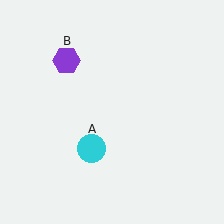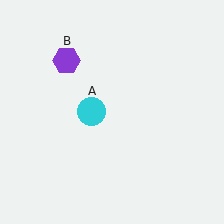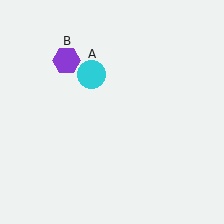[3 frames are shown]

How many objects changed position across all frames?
1 object changed position: cyan circle (object A).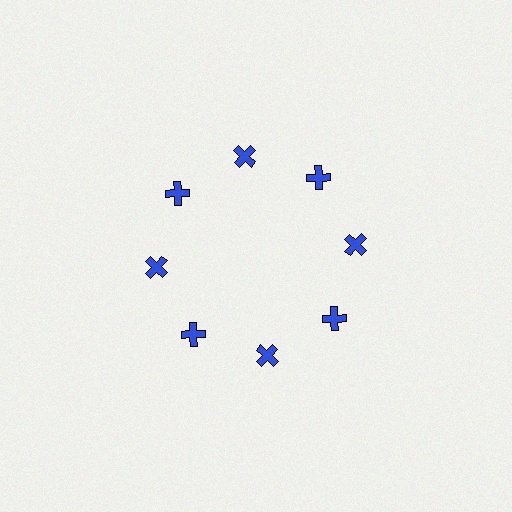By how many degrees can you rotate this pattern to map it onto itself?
The pattern maps onto itself every 45 degrees of rotation.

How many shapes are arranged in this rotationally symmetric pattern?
There are 8 shapes, arranged in 8 groups of 1.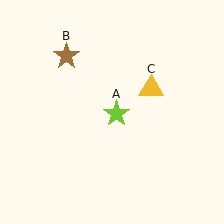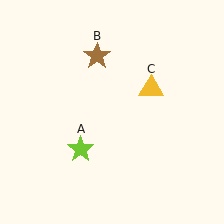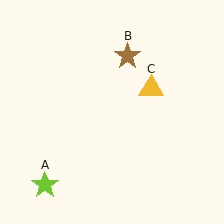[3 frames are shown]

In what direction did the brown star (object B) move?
The brown star (object B) moved right.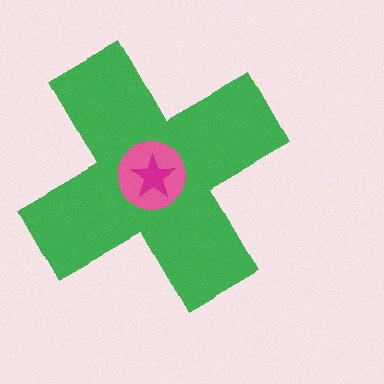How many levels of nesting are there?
3.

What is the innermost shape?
The magenta star.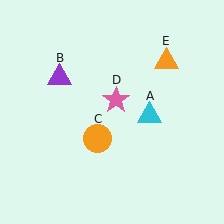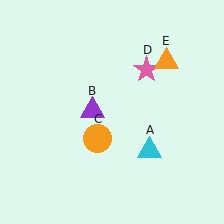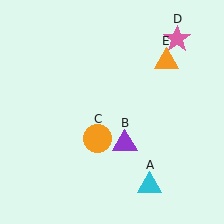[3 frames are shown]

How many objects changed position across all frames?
3 objects changed position: cyan triangle (object A), purple triangle (object B), pink star (object D).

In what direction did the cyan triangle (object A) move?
The cyan triangle (object A) moved down.